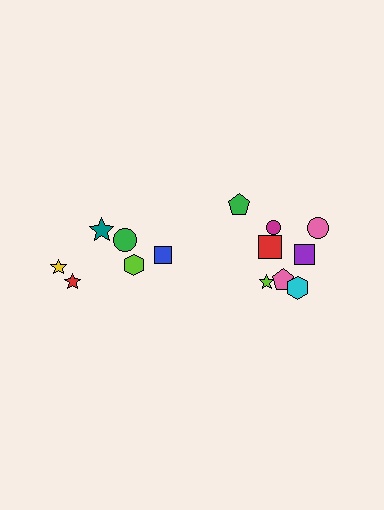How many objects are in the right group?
There are 8 objects.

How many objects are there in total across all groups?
There are 14 objects.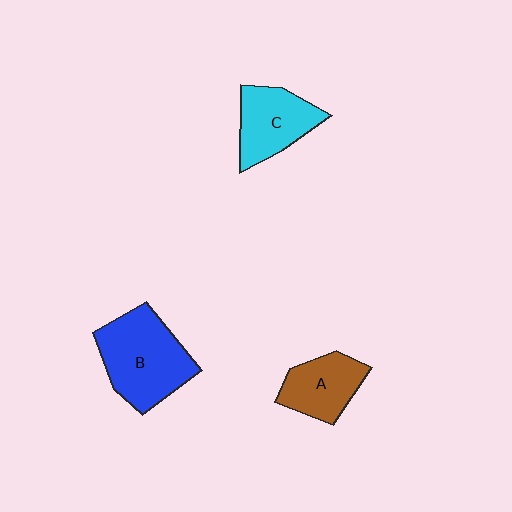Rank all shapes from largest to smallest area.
From largest to smallest: B (blue), C (cyan), A (brown).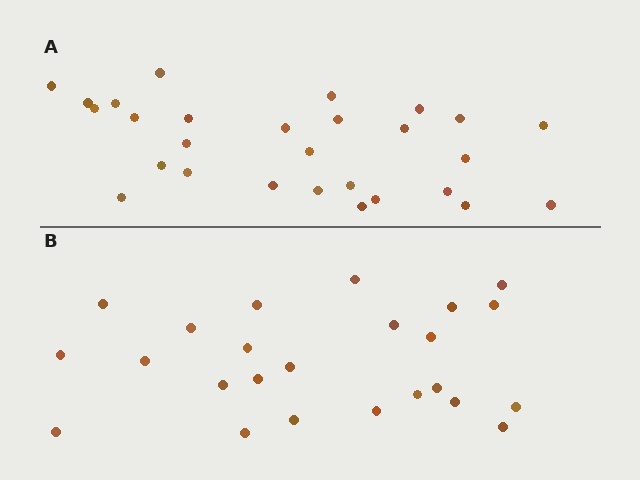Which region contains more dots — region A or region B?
Region A (the top region) has more dots.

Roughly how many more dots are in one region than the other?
Region A has about 4 more dots than region B.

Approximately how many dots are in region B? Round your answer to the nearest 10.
About 20 dots. (The exact count is 24, which rounds to 20.)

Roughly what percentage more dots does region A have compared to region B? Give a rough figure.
About 15% more.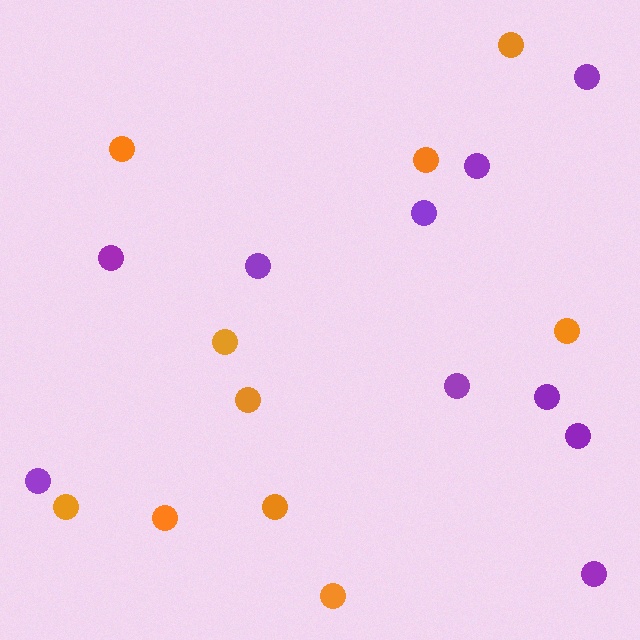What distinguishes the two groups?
There are 2 groups: one group of purple circles (10) and one group of orange circles (10).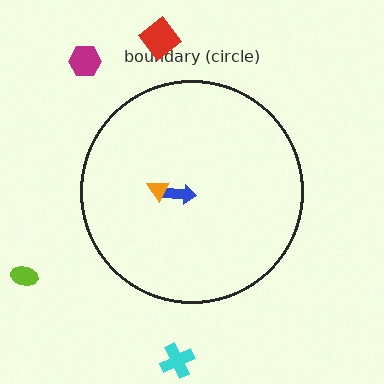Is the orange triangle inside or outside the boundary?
Inside.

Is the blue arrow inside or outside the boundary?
Inside.